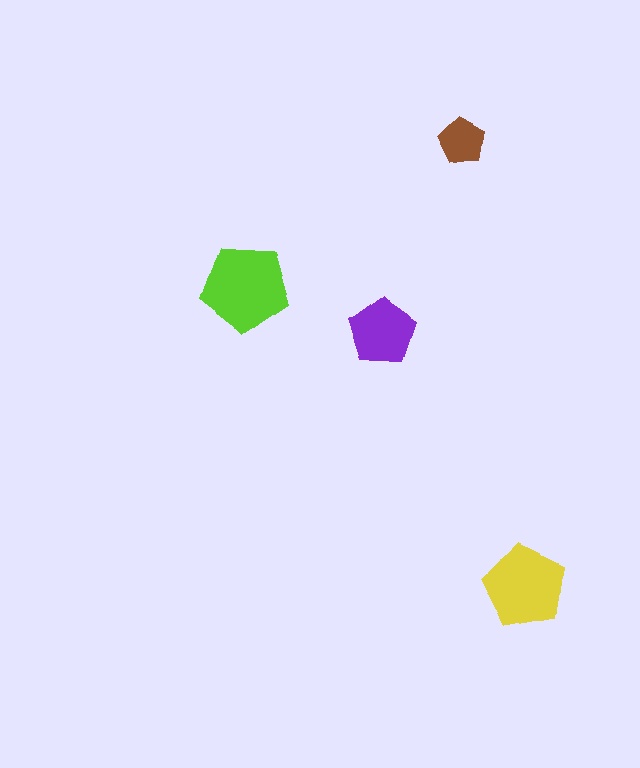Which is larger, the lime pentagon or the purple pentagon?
The lime one.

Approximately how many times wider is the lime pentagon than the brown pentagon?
About 2 times wider.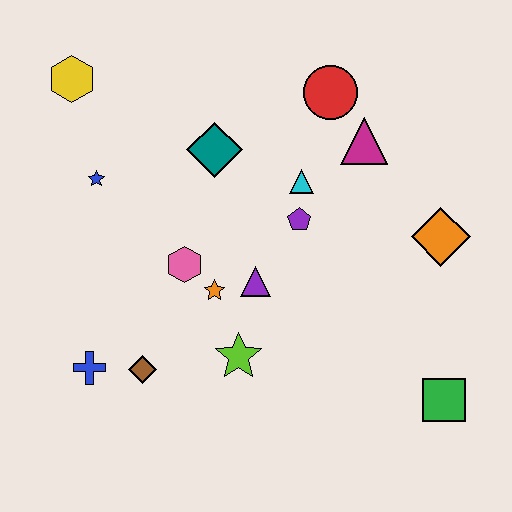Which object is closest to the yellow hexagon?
The blue star is closest to the yellow hexagon.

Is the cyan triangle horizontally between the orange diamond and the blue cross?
Yes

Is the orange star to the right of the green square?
No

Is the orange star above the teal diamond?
No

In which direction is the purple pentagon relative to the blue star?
The purple pentagon is to the right of the blue star.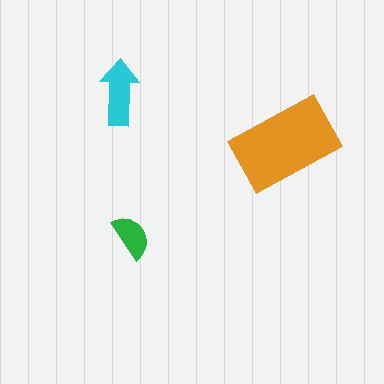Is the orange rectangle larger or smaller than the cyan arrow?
Larger.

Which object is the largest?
The orange rectangle.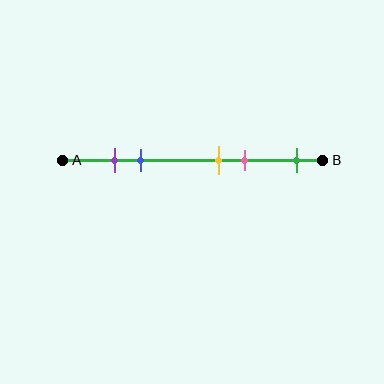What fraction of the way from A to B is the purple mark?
The purple mark is approximately 20% (0.2) of the way from A to B.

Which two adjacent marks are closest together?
The purple and blue marks are the closest adjacent pair.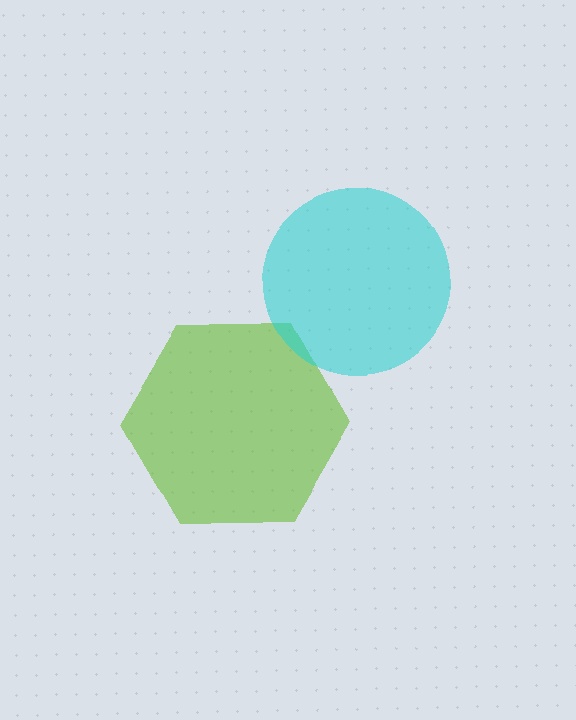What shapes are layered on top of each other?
The layered shapes are: a lime hexagon, a cyan circle.